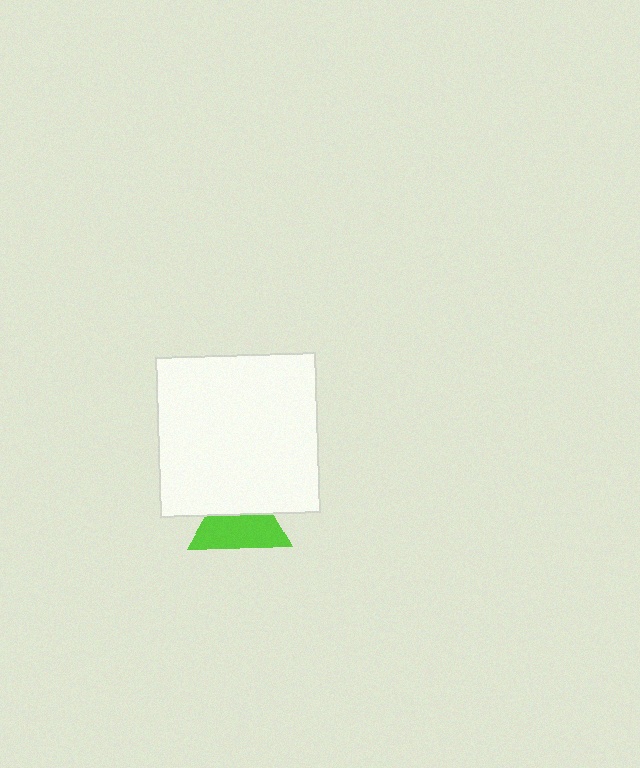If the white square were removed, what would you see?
You would see the complete lime triangle.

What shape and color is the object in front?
The object in front is a white square.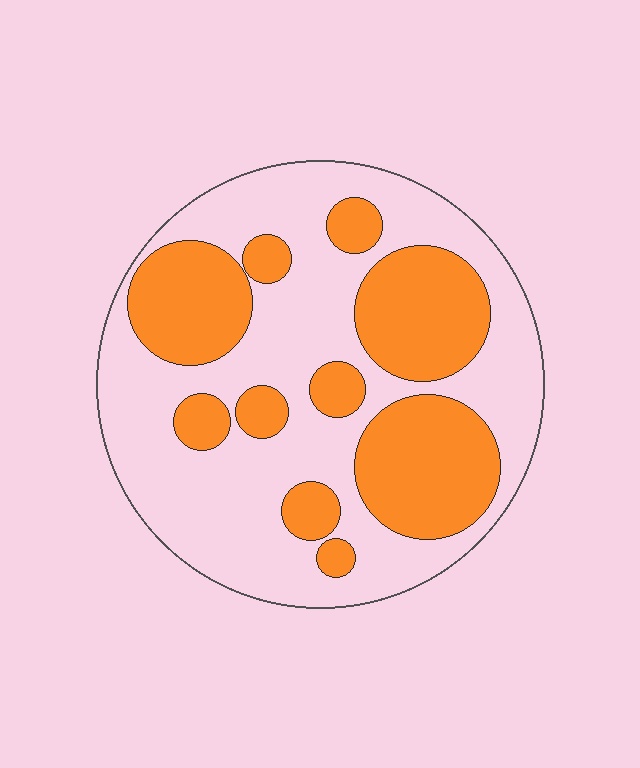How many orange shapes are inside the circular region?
10.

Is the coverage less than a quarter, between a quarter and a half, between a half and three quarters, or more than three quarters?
Between a quarter and a half.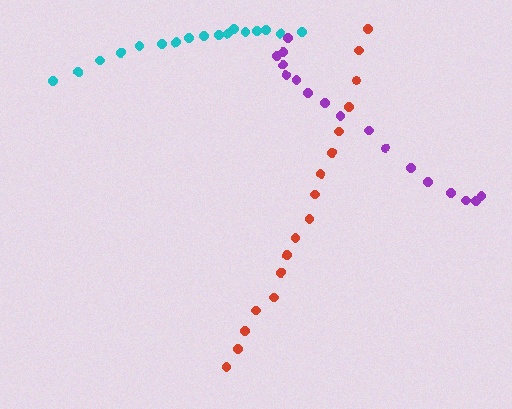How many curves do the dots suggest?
There are 3 distinct paths.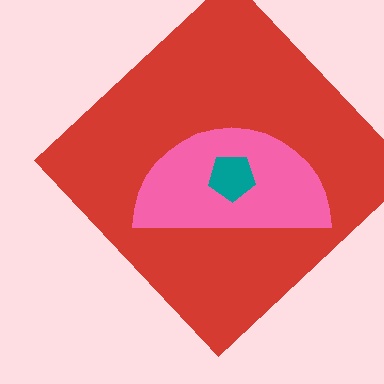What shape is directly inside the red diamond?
The pink semicircle.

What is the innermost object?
The teal pentagon.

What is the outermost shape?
The red diamond.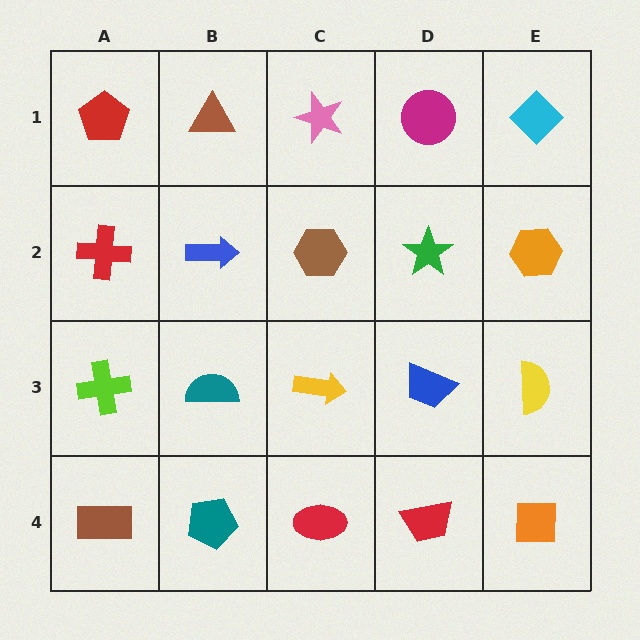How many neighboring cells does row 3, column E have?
3.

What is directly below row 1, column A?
A red cross.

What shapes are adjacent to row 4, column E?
A yellow semicircle (row 3, column E), a red trapezoid (row 4, column D).